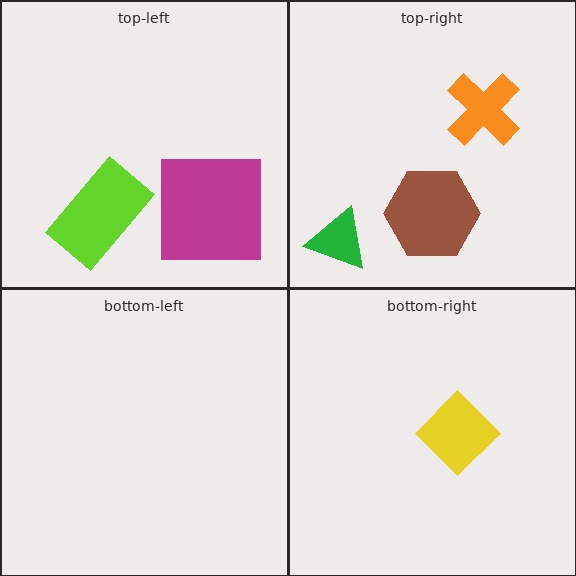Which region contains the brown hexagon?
The top-right region.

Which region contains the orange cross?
The top-right region.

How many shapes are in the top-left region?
2.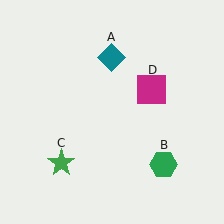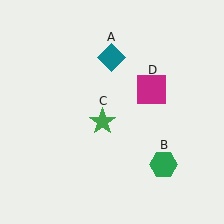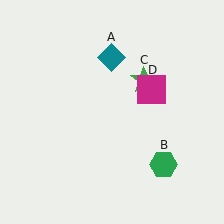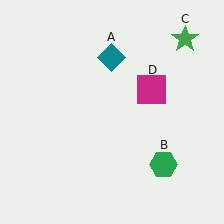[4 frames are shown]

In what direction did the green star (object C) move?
The green star (object C) moved up and to the right.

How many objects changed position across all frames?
1 object changed position: green star (object C).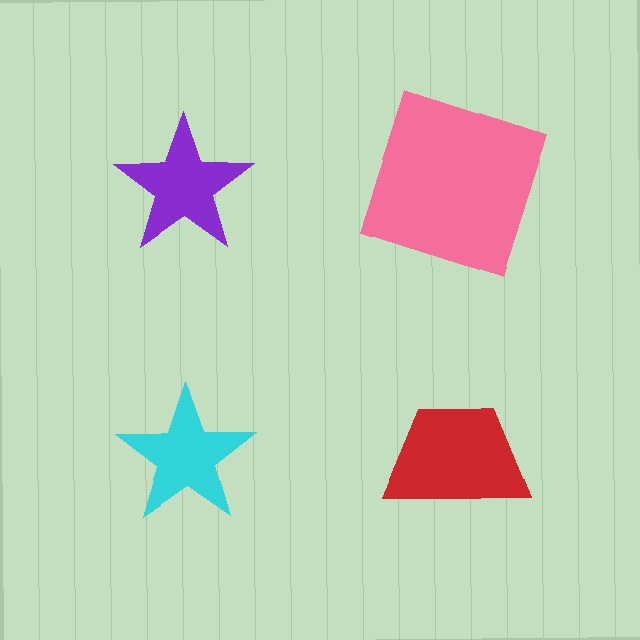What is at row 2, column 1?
A cyan star.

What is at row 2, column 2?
A red trapezoid.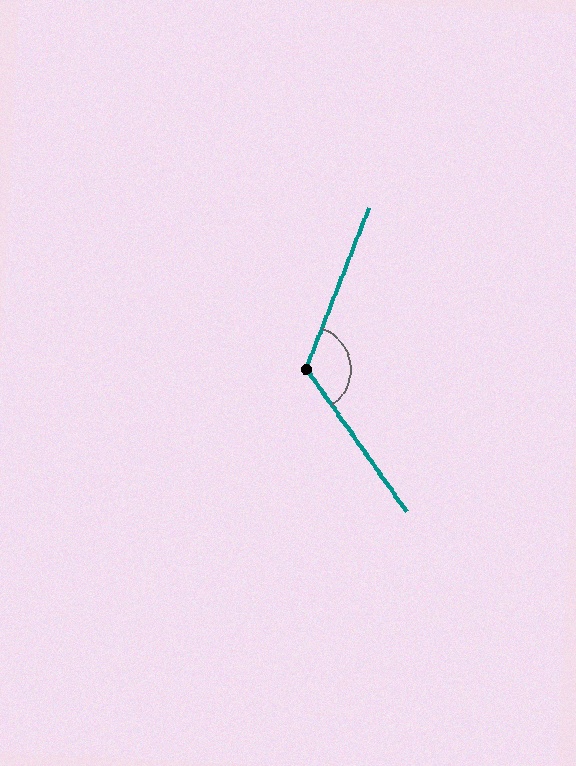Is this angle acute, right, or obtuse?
It is obtuse.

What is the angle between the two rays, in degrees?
Approximately 124 degrees.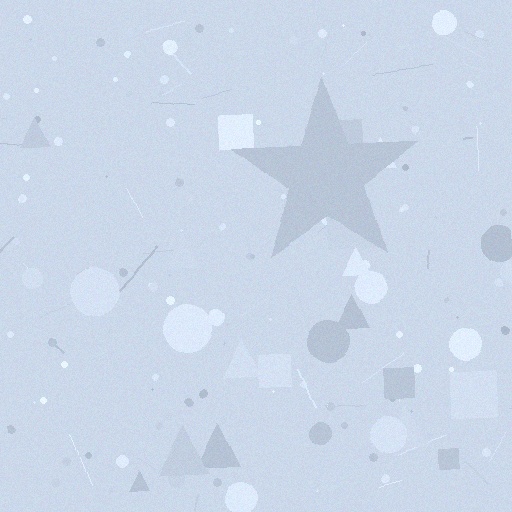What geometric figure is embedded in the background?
A star is embedded in the background.